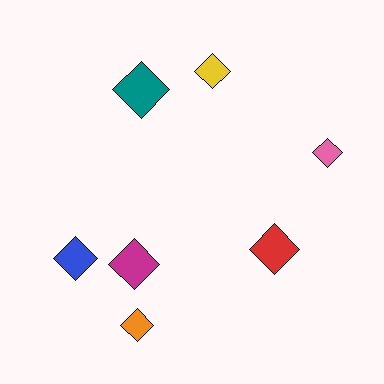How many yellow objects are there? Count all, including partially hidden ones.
There is 1 yellow object.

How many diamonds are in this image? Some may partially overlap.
There are 7 diamonds.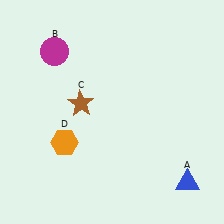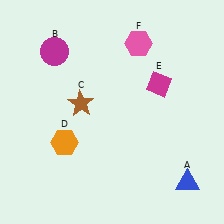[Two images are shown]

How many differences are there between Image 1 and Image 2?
There are 2 differences between the two images.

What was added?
A magenta diamond (E), a pink hexagon (F) were added in Image 2.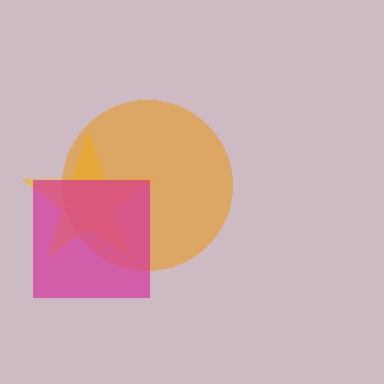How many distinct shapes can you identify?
There are 3 distinct shapes: a yellow star, an orange circle, a magenta square.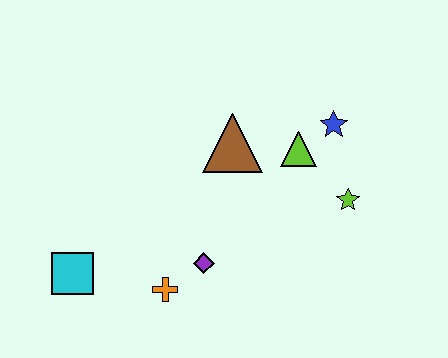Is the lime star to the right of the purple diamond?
Yes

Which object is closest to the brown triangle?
The lime triangle is closest to the brown triangle.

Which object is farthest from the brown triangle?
The cyan square is farthest from the brown triangle.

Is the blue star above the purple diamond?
Yes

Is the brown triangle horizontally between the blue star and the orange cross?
Yes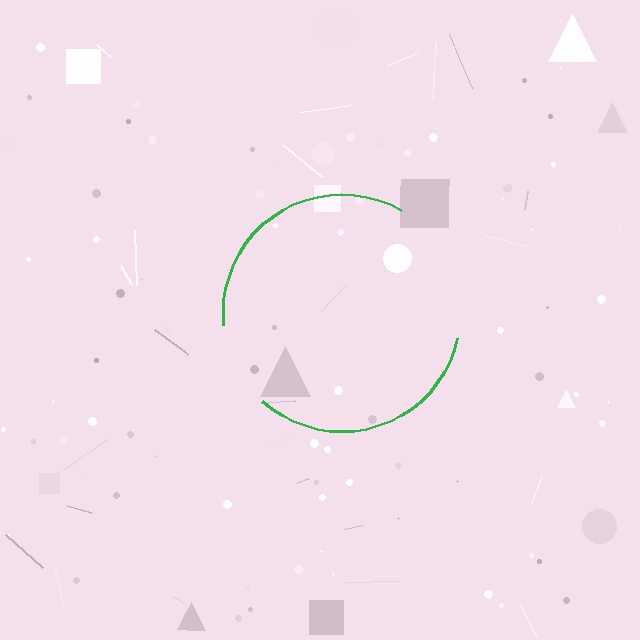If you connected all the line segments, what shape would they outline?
They would outline a circle.